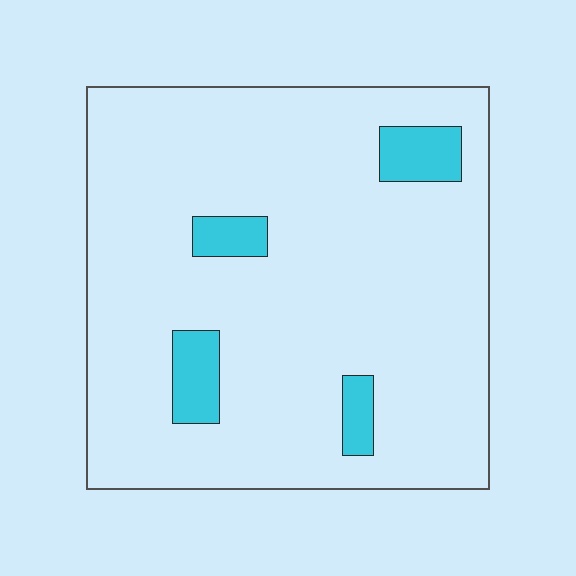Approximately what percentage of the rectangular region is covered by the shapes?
Approximately 10%.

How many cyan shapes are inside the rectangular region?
4.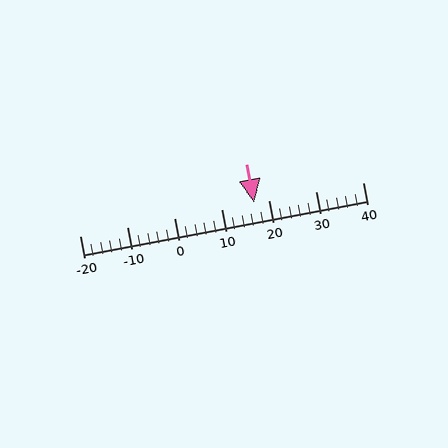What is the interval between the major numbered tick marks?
The major tick marks are spaced 10 units apart.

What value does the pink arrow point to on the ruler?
The pink arrow points to approximately 17.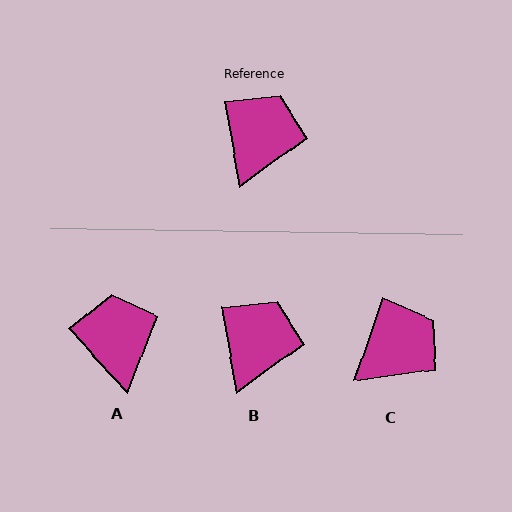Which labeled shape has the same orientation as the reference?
B.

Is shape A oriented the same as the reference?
No, it is off by about 33 degrees.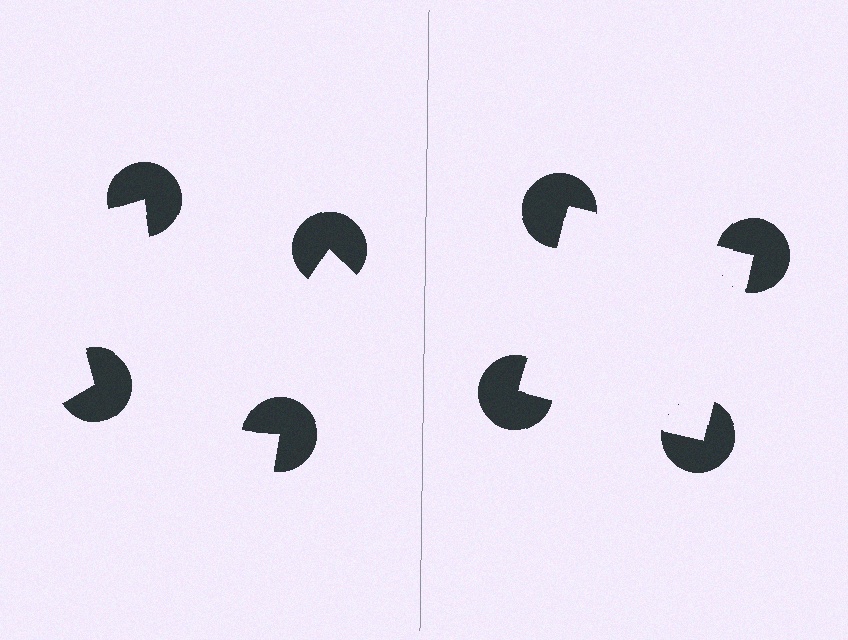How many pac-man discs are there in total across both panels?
8 — 4 on each side.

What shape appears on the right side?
An illusory square.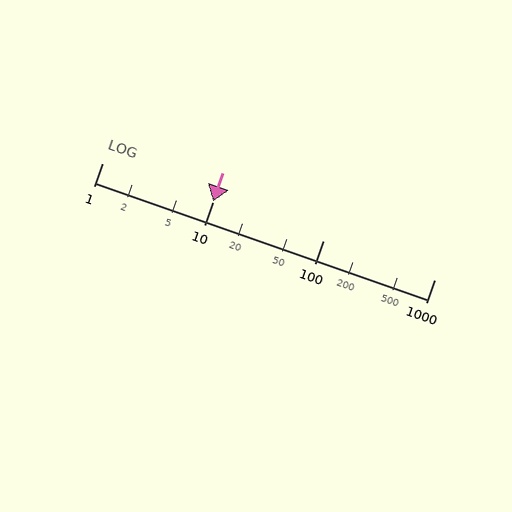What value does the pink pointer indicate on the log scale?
The pointer indicates approximately 10.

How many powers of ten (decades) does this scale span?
The scale spans 3 decades, from 1 to 1000.